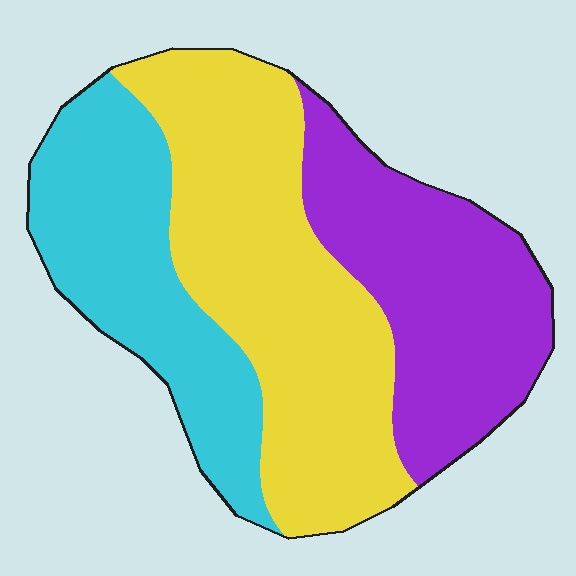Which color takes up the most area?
Yellow, at roughly 40%.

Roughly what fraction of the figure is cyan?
Cyan takes up between a quarter and a half of the figure.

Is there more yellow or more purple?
Yellow.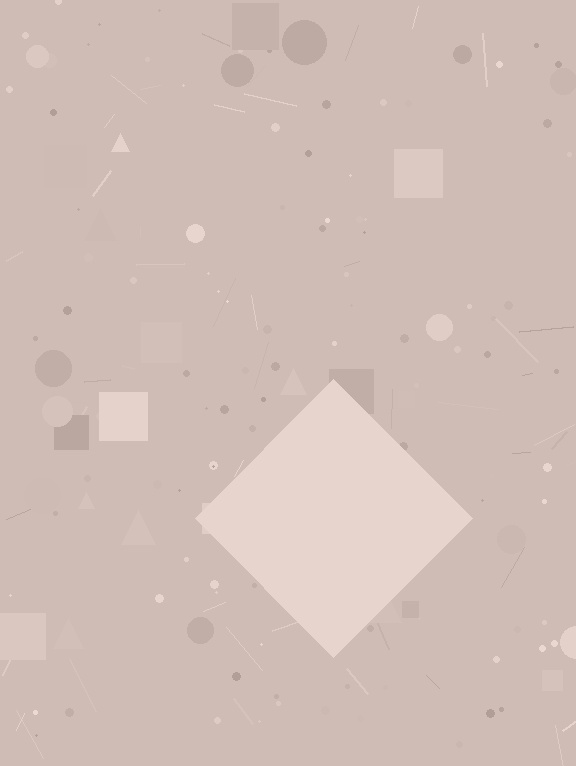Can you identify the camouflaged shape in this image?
The camouflaged shape is a diamond.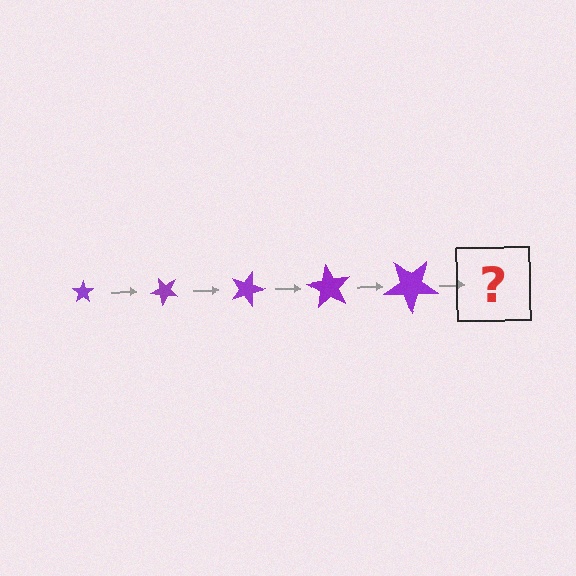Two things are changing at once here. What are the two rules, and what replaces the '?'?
The two rules are that the star grows larger each step and it rotates 45 degrees each step. The '?' should be a star, larger than the previous one and rotated 225 degrees from the start.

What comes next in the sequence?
The next element should be a star, larger than the previous one and rotated 225 degrees from the start.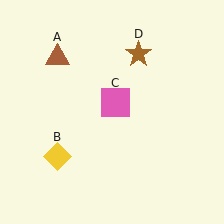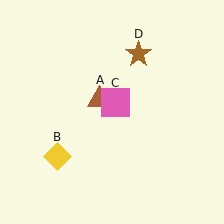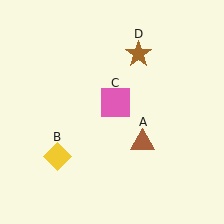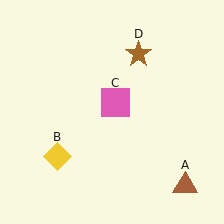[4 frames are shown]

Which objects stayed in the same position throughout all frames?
Yellow diamond (object B) and pink square (object C) and brown star (object D) remained stationary.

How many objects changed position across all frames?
1 object changed position: brown triangle (object A).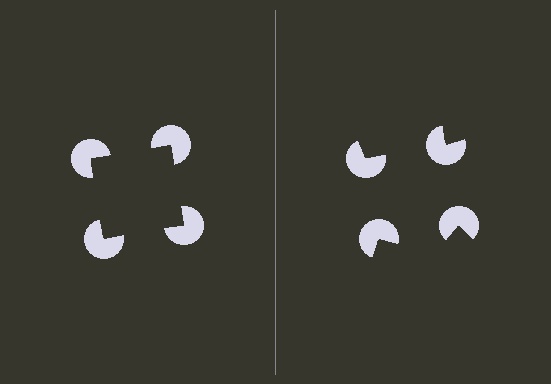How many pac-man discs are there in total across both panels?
8 — 4 on each side.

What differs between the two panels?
The pac-man discs are positioned identically on both sides; only the wedge orientations differ. On the left they align to a square; on the right they are misaligned.